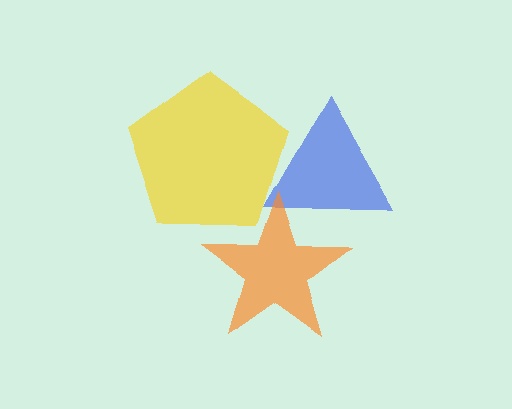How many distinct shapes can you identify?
There are 3 distinct shapes: a blue triangle, a yellow pentagon, an orange star.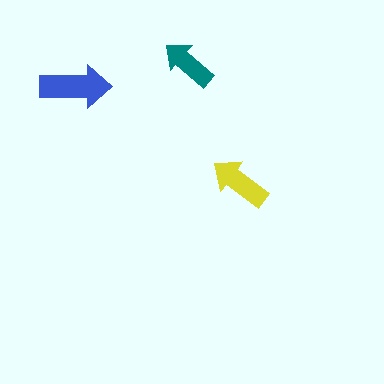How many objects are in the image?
There are 3 objects in the image.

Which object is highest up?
The teal arrow is topmost.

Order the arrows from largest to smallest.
the blue one, the yellow one, the teal one.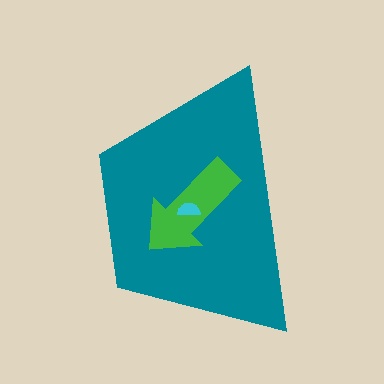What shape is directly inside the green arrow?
The cyan semicircle.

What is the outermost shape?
The teal trapezoid.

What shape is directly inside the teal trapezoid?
The green arrow.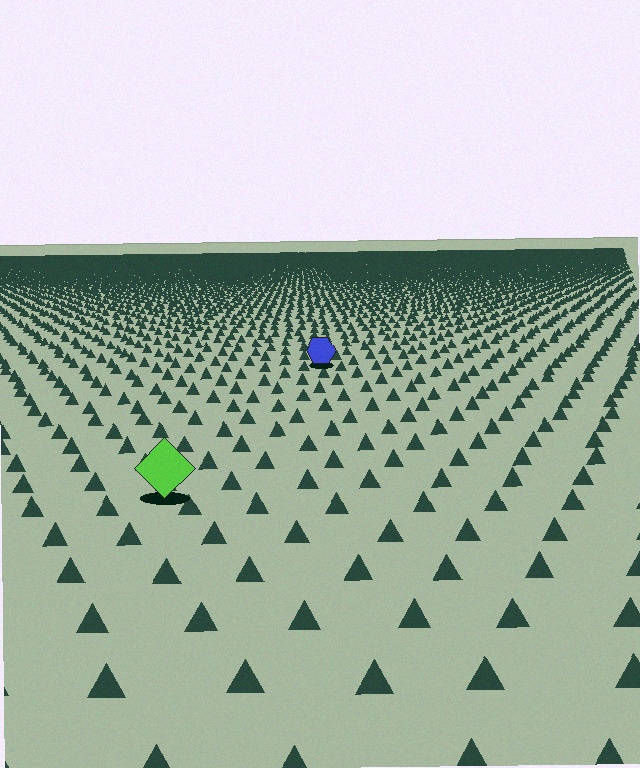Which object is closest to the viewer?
The lime diamond is closest. The texture marks near it are larger and more spread out.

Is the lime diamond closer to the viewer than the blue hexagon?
Yes. The lime diamond is closer — you can tell from the texture gradient: the ground texture is coarser near it.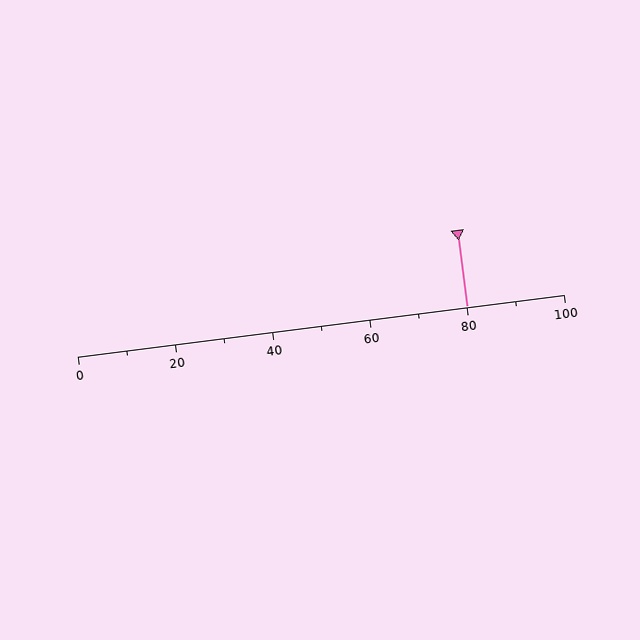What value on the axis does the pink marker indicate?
The marker indicates approximately 80.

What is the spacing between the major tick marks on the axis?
The major ticks are spaced 20 apart.